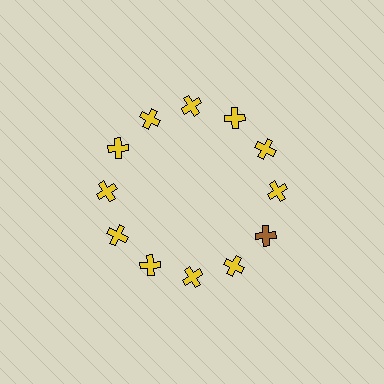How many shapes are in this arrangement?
There are 12 shapes arranged in a ring pattern.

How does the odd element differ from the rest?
It has a different color: brown instead of yellow.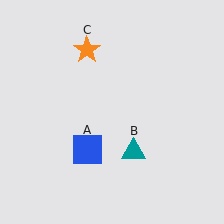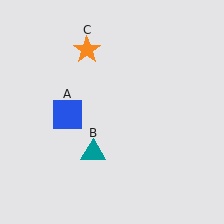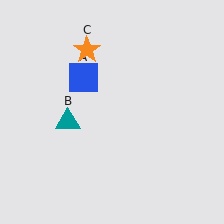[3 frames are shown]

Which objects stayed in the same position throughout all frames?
Orange star (object C) remained stationary.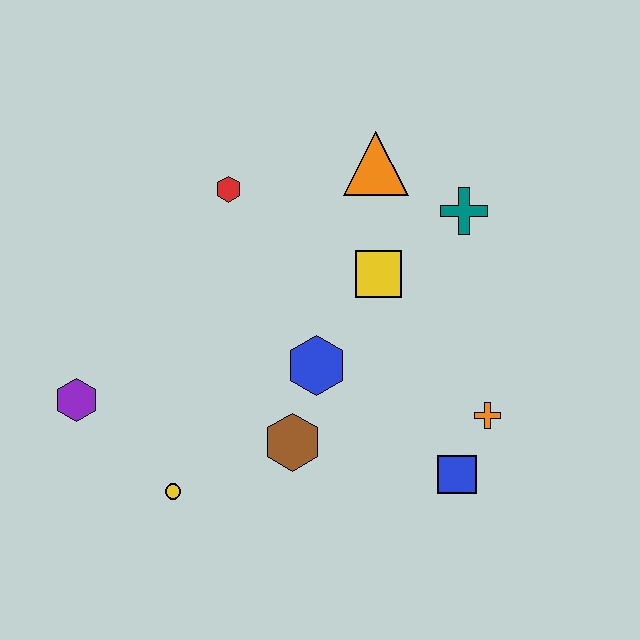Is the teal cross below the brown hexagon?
No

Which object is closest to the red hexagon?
The orange triangle is closest to the red hexagon.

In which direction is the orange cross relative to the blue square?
The orange cross is above the blue square.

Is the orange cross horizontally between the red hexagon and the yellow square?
No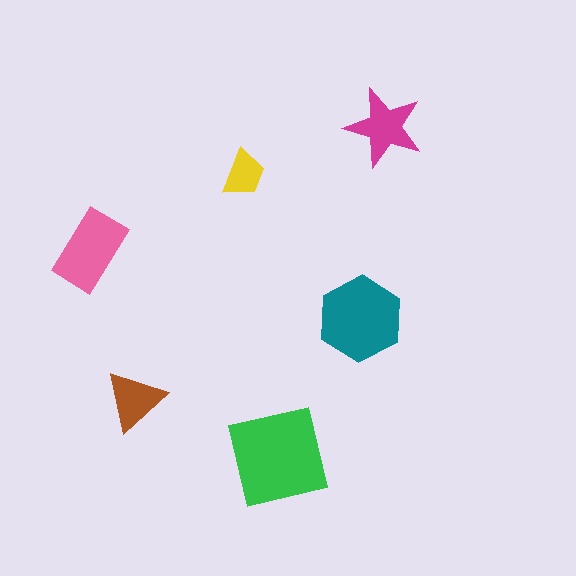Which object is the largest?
The green square.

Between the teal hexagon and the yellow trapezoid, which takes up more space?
The teal hexagon.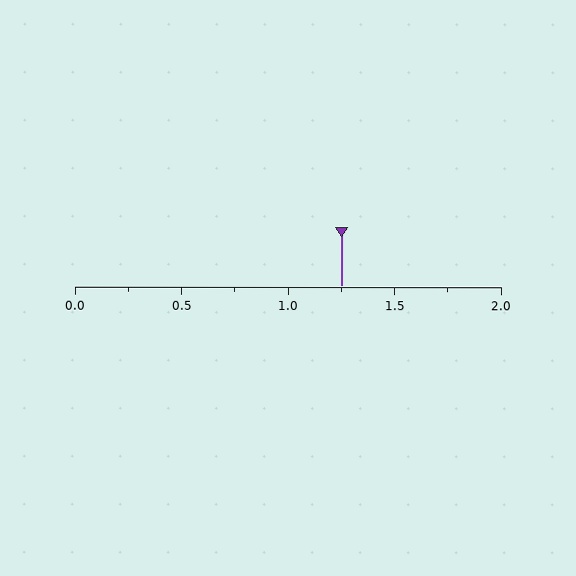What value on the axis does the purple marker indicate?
The marker indicates approximately 1.25.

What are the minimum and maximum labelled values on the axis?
The axis runs from 0.0 to 2.0.